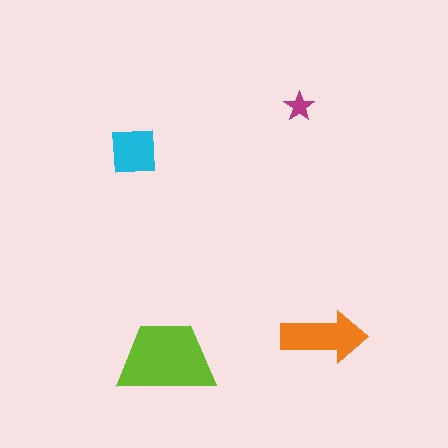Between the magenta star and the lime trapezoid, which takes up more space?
The lime trapezoid.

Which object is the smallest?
The magenta star.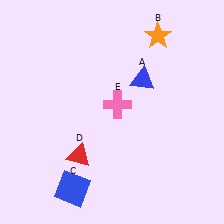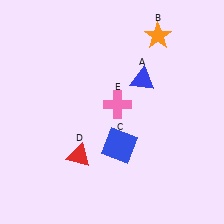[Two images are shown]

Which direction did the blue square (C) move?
The blue square (C) moved right.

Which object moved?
The blue square (C) moved right.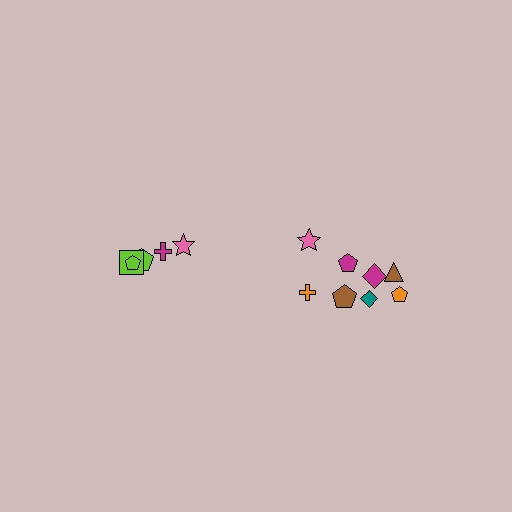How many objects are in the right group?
There are 8 objects.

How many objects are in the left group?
There are 5 objects.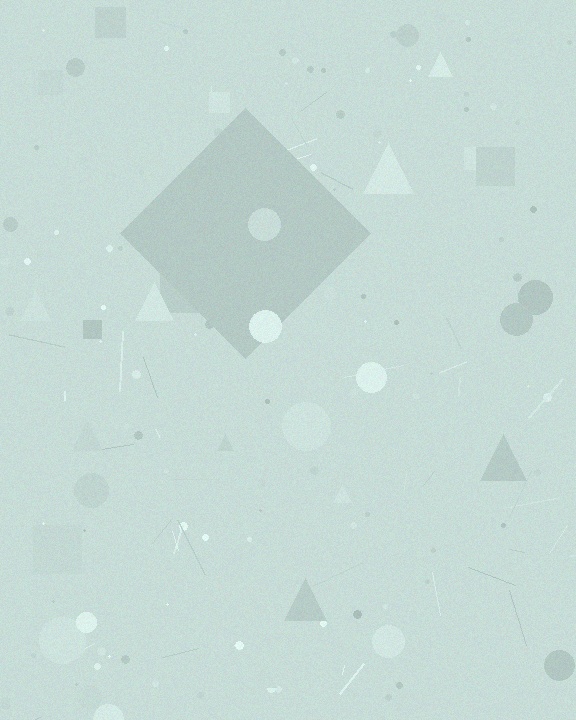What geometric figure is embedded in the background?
A diamond is embedded in the background.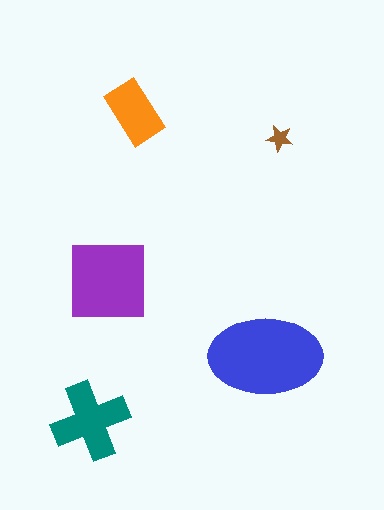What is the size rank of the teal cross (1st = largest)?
3rd.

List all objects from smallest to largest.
The brown star, the orange rectangle, the teal cross, the purple square, the blue ellipse.